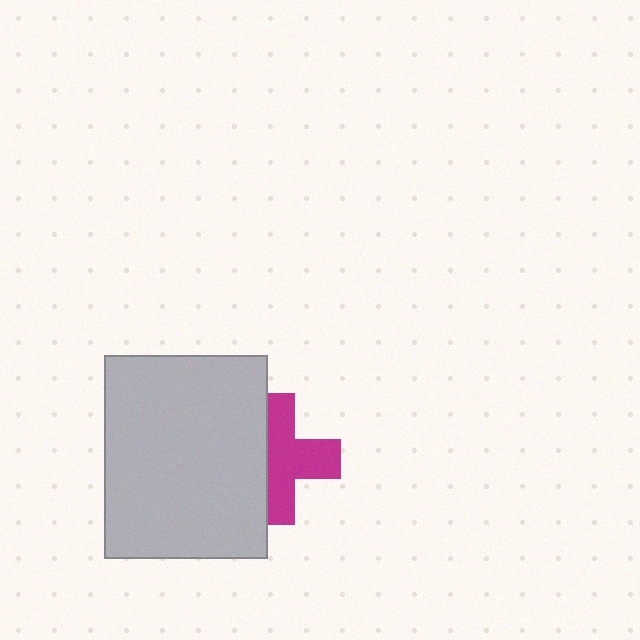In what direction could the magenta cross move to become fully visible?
The magenta cross could move right. That would shift it out from behind the light gray rectangle entirely.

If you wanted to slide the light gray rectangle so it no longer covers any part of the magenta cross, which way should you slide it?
Slide it left — that is the most direct way to separate the two shapes.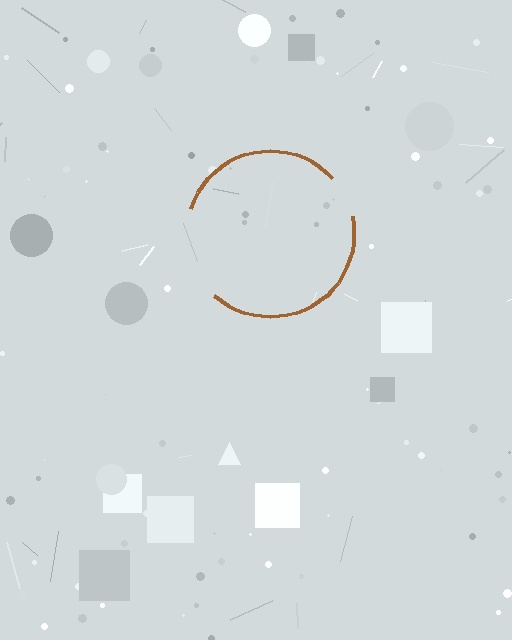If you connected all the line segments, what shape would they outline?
They would outline a circle.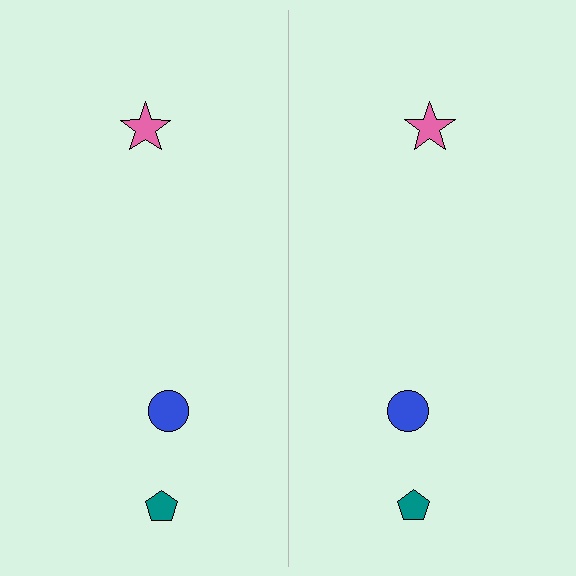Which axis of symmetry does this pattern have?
The pattern has a vertical axis of symmetry running through the center of the image.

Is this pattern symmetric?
Yes, this pattern has bilateral (reflection) symmetry.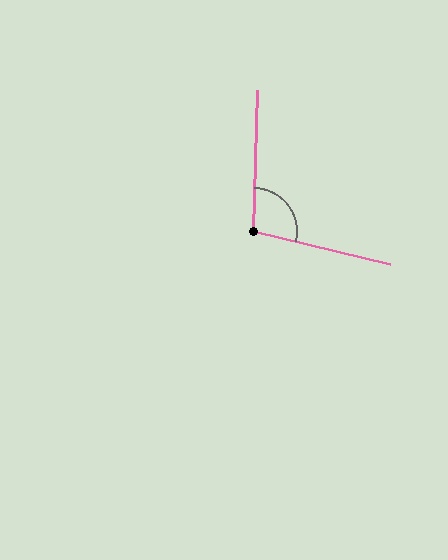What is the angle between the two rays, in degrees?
Approximately 102 degrees.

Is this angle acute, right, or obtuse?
It is obtuse.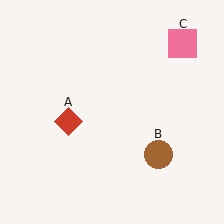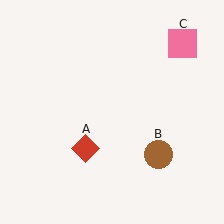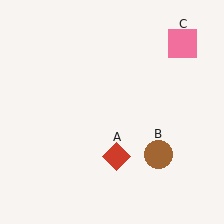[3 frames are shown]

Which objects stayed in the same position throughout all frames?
Brown circle (object B) and pink square (object C) remained stationary.